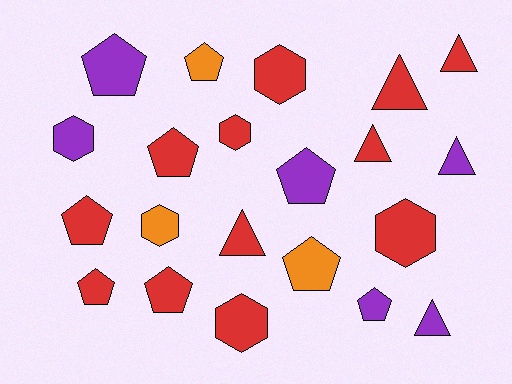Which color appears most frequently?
Red, with 12 objects.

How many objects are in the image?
There are 21 objects.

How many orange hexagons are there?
There is 1 orange hexagon.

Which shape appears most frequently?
Pentagon, with 9 objects.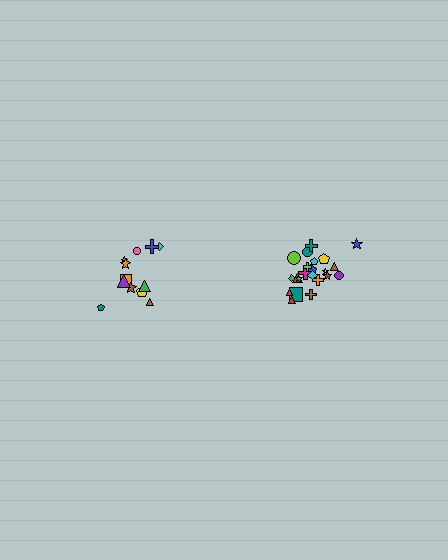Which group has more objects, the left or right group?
The right group.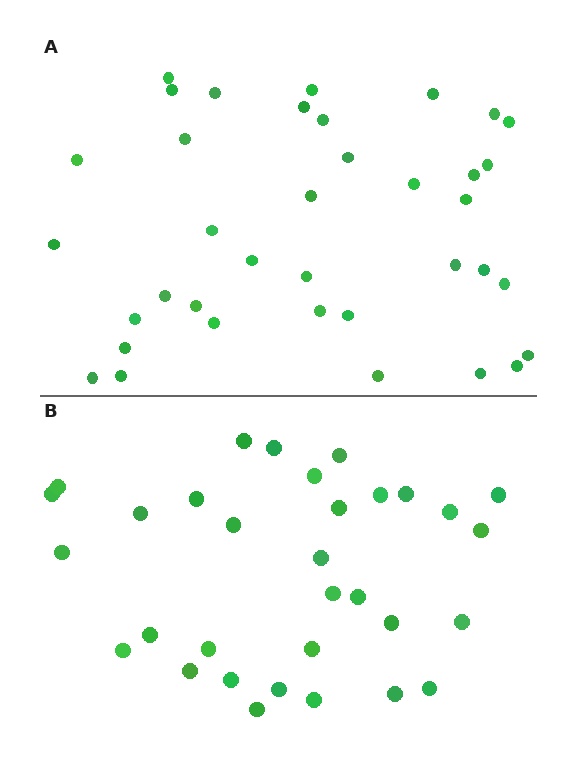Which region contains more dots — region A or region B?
Region A (the top region) has more dots.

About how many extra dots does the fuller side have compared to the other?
Region A has about 5 more dots than region B.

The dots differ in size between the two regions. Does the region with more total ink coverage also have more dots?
No. Region B has more total ink coverage because its dots are larger, but region A actually contains more individual dots. Total area can be misleading — the number of items is what matters here.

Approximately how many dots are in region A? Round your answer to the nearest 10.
About 40 dots. (The exact count is 37, which rounds to 40.)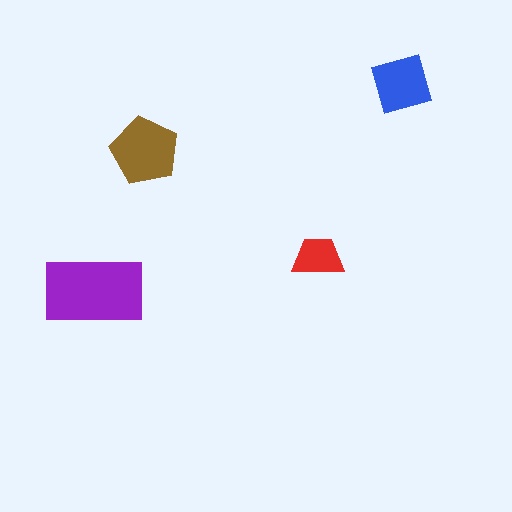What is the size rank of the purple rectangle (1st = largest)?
1st.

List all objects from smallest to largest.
The red trapezoid, the blue square, the brown pentagon, the purple rectangle.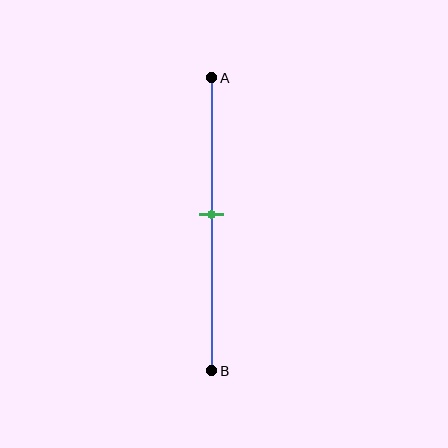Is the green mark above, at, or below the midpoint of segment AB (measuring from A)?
The green mark is above the midpoint of segment AB.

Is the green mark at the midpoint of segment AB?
No, the mark is at about 45% from A, not at the 50% midpoint.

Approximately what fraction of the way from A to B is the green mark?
The green mark is approximately 45% of the way from A to B.